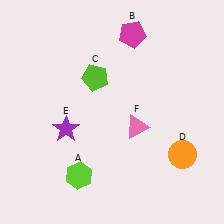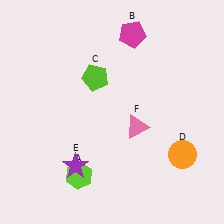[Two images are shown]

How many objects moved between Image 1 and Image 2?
1 object moved between the two images.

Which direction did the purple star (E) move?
The purple star (E) moved down.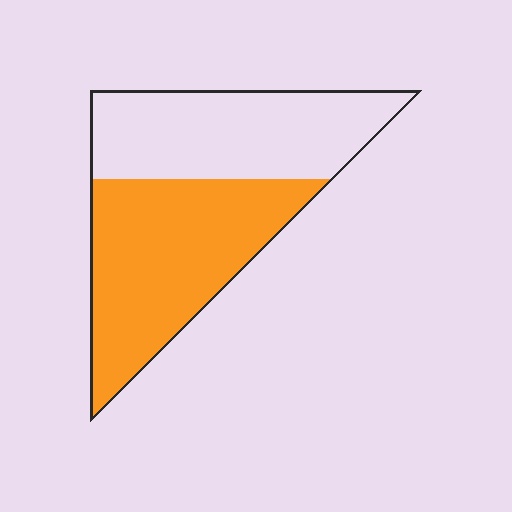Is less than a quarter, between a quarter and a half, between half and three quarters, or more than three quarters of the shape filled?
Between half and three quarters.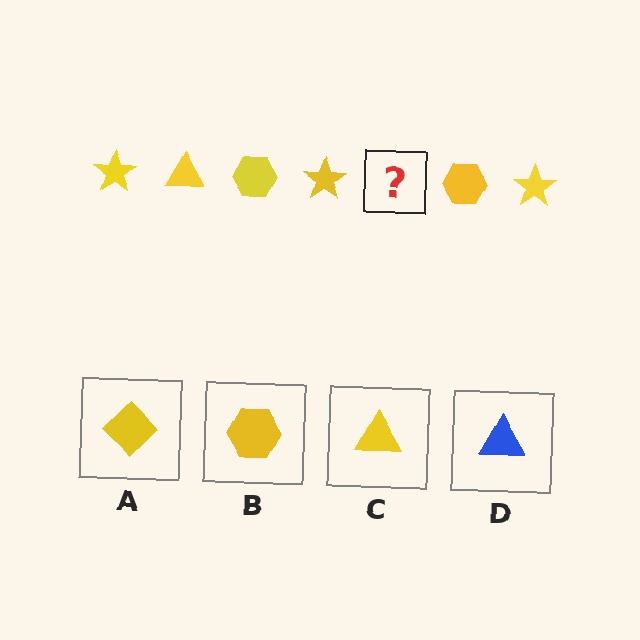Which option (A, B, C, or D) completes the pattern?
C.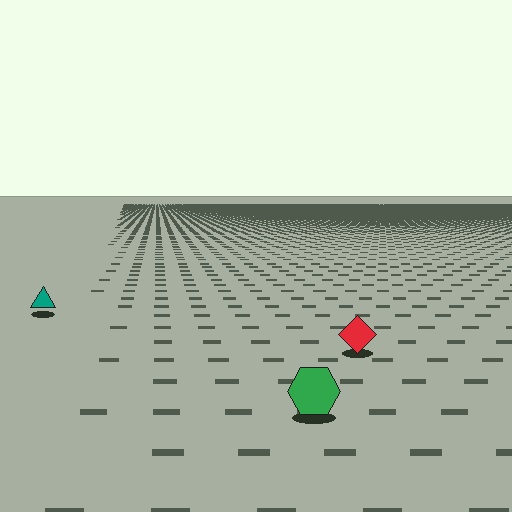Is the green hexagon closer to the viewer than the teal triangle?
Yes. The green hexagon is closer — you can tell from the texture gradient: the ground texture is coarser near it.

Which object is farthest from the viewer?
The teal triangle is farthest from the viewer. It appears smaller and the ground texture around it is denser.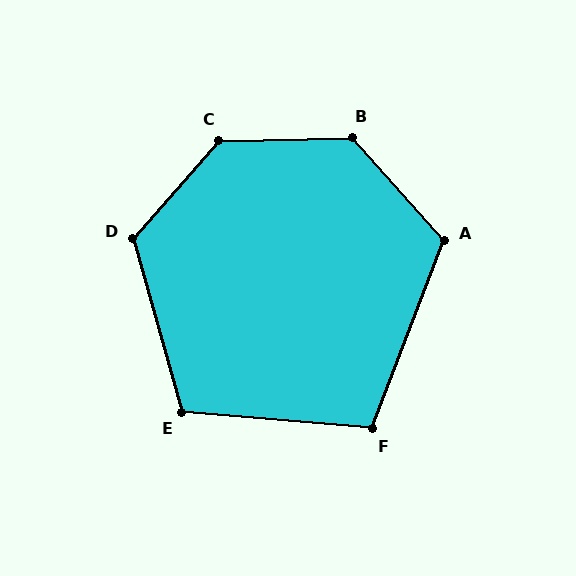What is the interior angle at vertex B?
Approximately 131 degrees (obtuse).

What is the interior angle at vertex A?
Approximately 117 degrees (obtuse).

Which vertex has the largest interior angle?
C, at approximately 132 degrees.